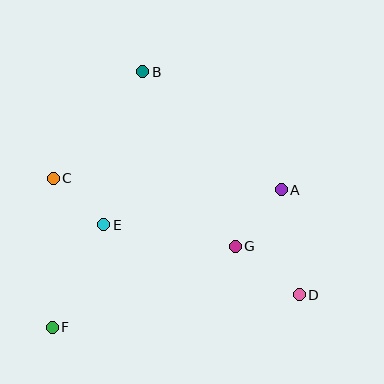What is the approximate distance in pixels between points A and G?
The distance between A and G is approximately 73 pixels.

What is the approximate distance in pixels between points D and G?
The distance between D and G is approximately 80 pixels.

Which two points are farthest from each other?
Points C and D are farthest from each other.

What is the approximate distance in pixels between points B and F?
The distance between B and F is approximately 271 pixels.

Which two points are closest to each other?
Points C and E are closest to each other.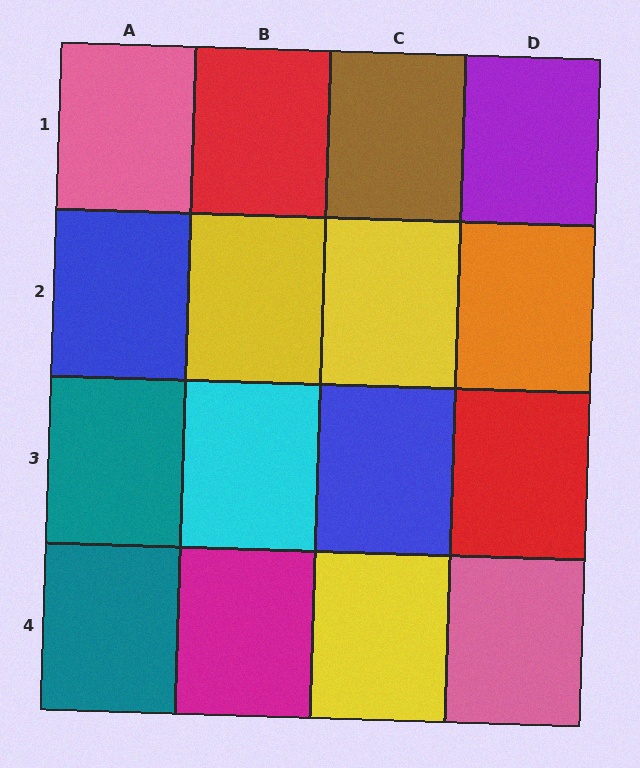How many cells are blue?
2 cells are blue.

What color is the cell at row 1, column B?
Red.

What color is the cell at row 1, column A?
Pink.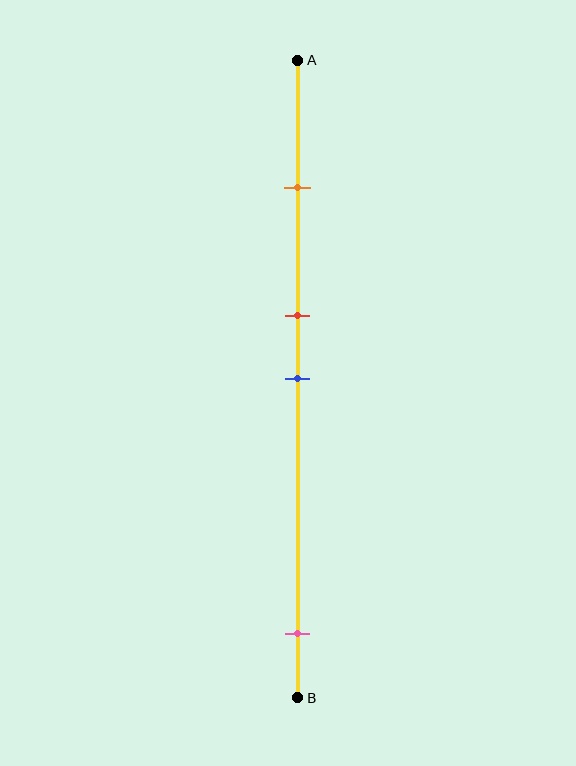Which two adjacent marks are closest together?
The red and blue marks are the closest adjacent pair.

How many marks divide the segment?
There are 4 marks dividing the segment.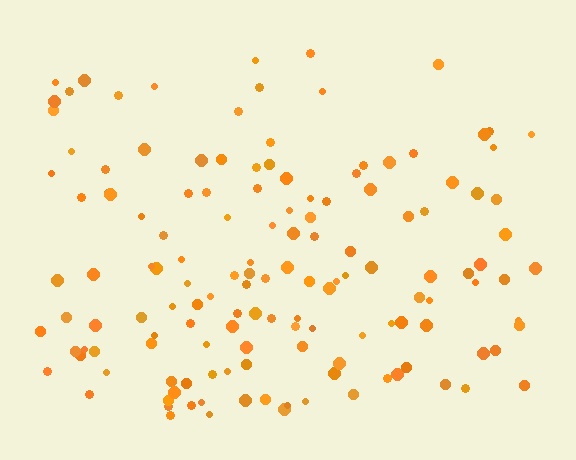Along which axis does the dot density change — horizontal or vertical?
Vertical.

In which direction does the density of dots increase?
From top to bottom, with the bottom side densest.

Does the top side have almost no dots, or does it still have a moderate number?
Still a moderate number, just noticeably fewer than the bottom.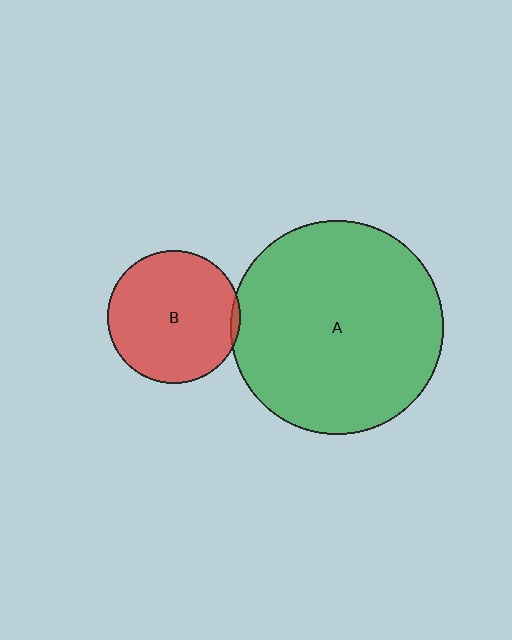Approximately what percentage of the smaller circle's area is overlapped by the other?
Approximately 5%.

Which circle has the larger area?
Circle A (green).